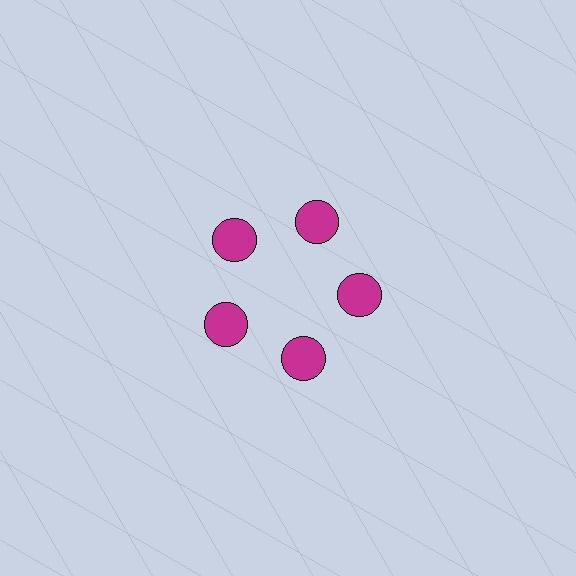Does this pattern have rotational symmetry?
Yes, this pattern has 5-fold rotational symmetry. It looks the same after rotating 72 degrees around the center.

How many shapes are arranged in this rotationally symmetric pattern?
There are 5 shapes, arranged in 5 groups of 1.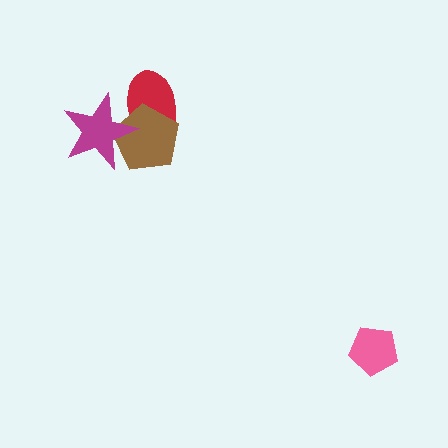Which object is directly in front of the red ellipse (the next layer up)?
The brown pentagon is directly in front of the red ellipse.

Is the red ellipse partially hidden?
Yes, it is partially covered by another shape.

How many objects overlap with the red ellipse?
2 objects overlap with the red ellipse.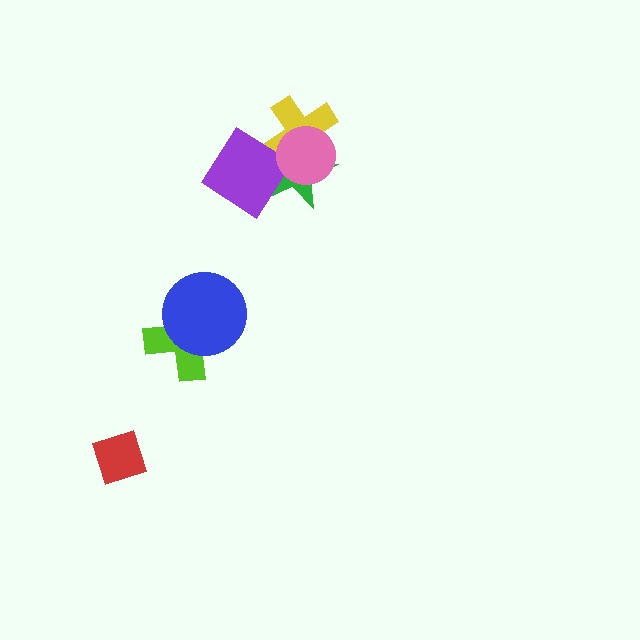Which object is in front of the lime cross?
The blue circle is in front of the lime cross.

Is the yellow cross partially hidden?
Yes, it is partially covered by another shape.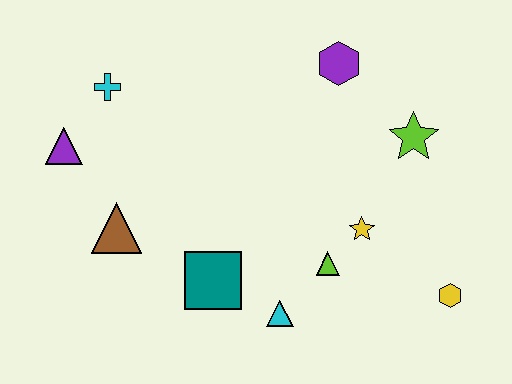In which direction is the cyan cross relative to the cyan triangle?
The cyan cross is above the cyan triangle.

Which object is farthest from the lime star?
The purple triangle is farthest from the lime star.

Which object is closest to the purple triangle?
The cyan cross is closest to the purple triangle.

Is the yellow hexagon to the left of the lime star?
No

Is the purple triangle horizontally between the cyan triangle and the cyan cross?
No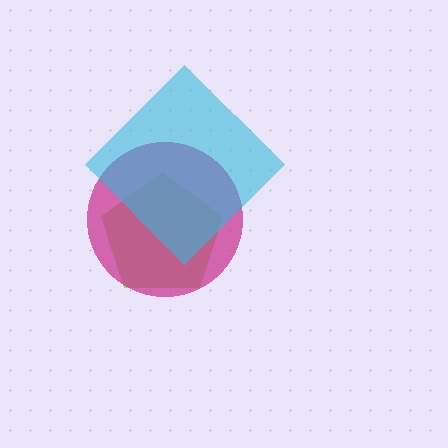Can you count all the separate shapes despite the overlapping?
Yes, there are 3 separate shapes.